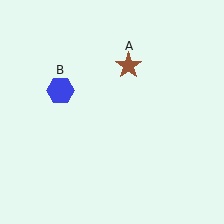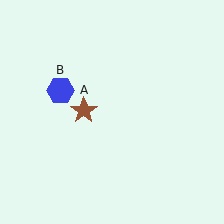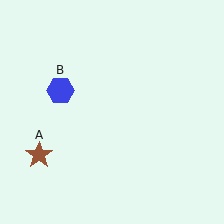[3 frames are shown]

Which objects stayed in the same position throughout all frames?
Blue hexagon (object B) remained stationary.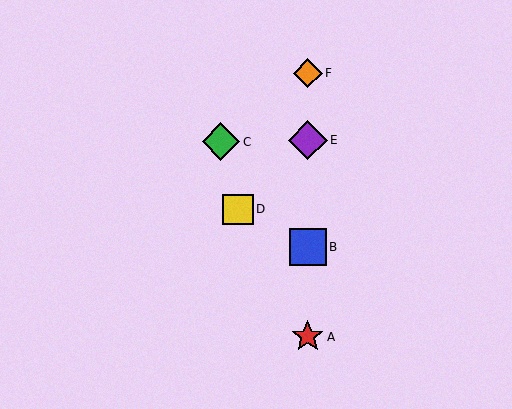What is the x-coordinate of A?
Object A is at x≈308.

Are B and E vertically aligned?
Yes, both are at x≈308.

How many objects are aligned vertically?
4 objects (A, B, E, F) are aligned vertically.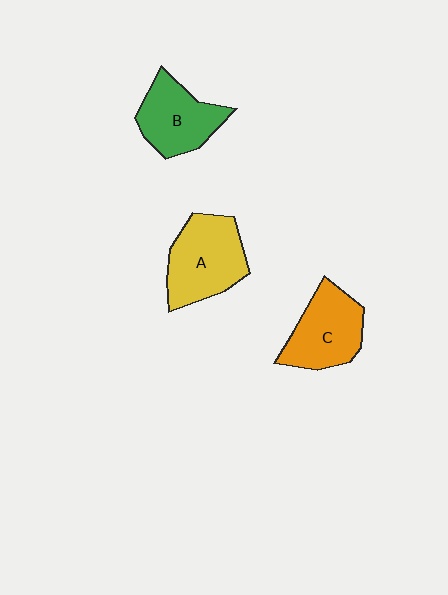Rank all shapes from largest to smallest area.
From largest to smallest: A (yellow), C (orange), B (green).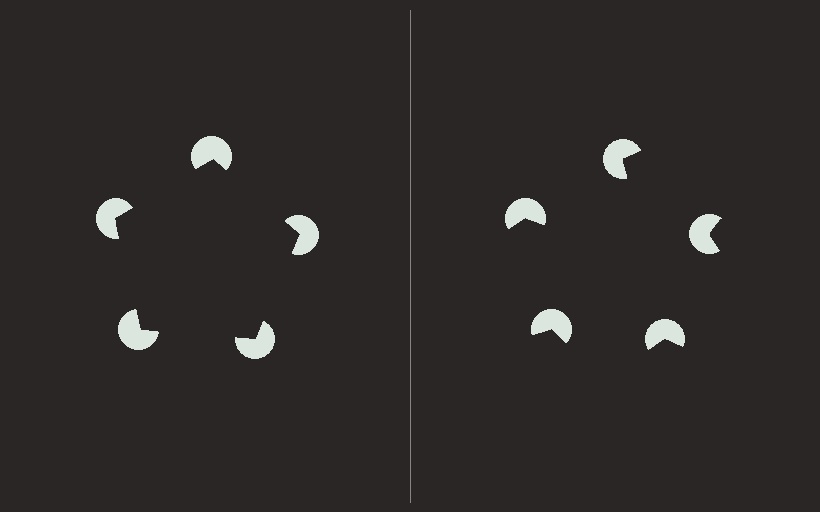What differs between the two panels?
The pac-man discs are positioned identically on both sides; only the wedge orientations differ. On the left they align to a pentagon; on the right they are misaligned.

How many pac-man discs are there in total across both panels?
10 — 5 on each side.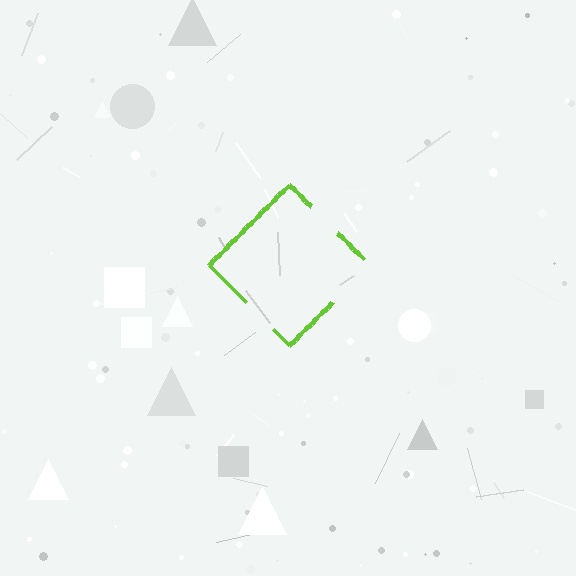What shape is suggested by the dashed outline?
The dashed outline suggests a diamond.